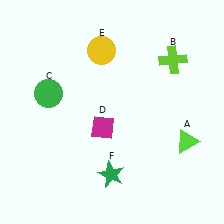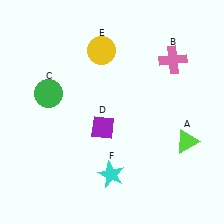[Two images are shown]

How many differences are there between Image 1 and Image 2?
There are 3 differences between the two images.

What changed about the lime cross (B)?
In Image 1, B is lime. In Image 2, it changed to pink.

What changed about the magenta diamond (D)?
In Image 1, D is magenta. In Image 2, it changed to purple.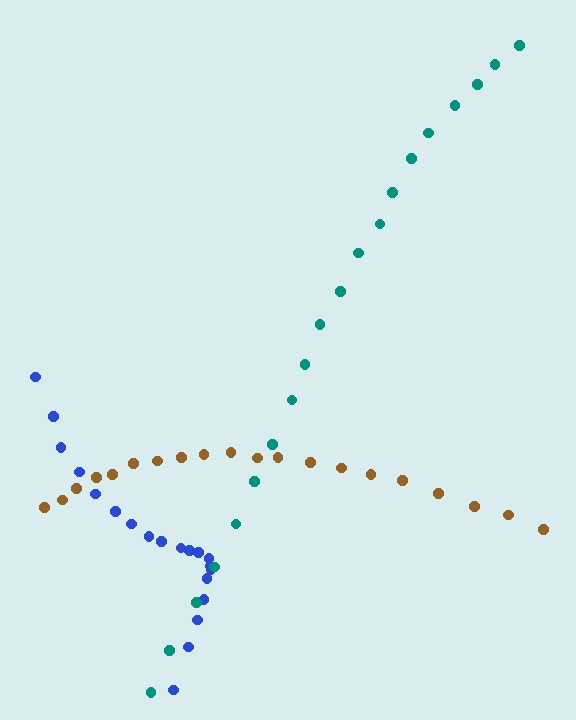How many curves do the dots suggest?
There are 3 distinct paths.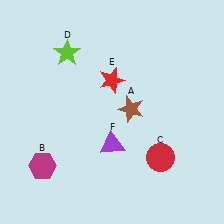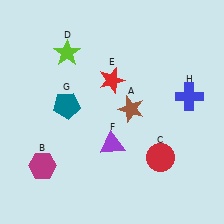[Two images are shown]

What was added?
A teal pentagon (G), a blue cross (H) were added in Image 2.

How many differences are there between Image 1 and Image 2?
There are 2 differences between the two images.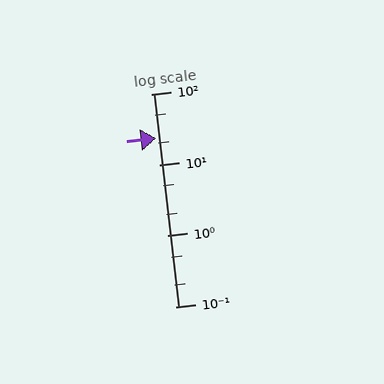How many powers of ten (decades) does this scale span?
The scale spans 3 decades, from 0.1 to 100.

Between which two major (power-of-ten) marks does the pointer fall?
The pointer is between 10 and 100.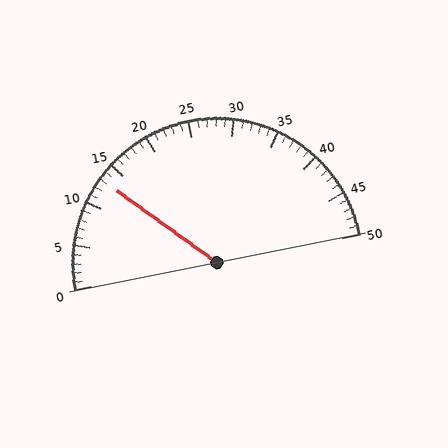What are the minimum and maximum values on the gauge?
The gauge ranges from 0 to 50.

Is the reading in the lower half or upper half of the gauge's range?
The reading is in the lower half of the range (0 to 50).